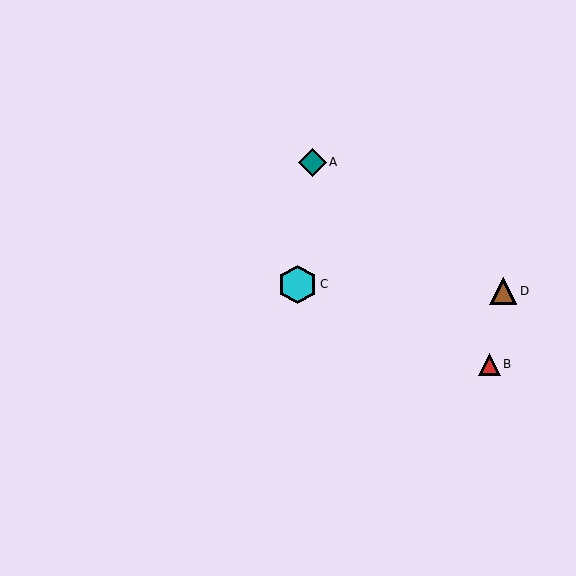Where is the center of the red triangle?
The center of the red triangle is at (489, 364).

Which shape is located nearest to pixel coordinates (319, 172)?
The teal diamond (labeled A) at (313, 162) is nearest to that location.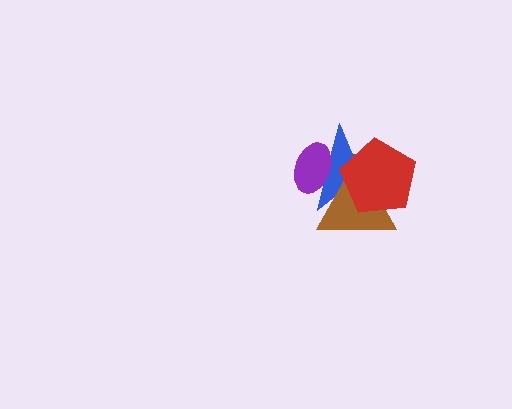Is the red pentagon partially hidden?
No, no other shape covers it.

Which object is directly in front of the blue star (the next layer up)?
The brown triangle is directly in front of the blue star.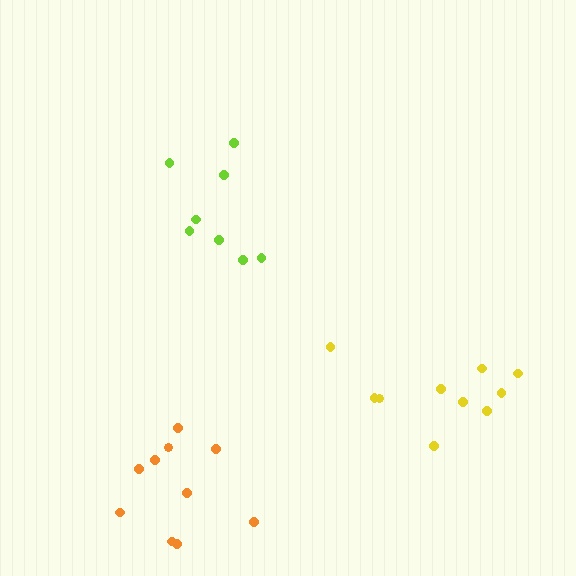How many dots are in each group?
Group 1: 8 dots, Group 2: 10 dots, Group 3: 10 dots (28 total).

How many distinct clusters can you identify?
There are 3 distinct clusters.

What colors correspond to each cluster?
The clusters are colored: lime, yellow, orange.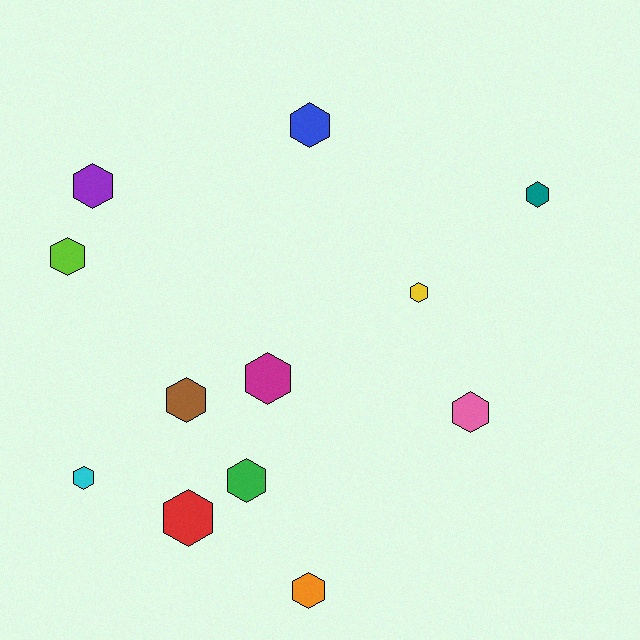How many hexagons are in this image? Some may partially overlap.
There are 12 hexagons.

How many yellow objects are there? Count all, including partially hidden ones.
There is 1 yellow object.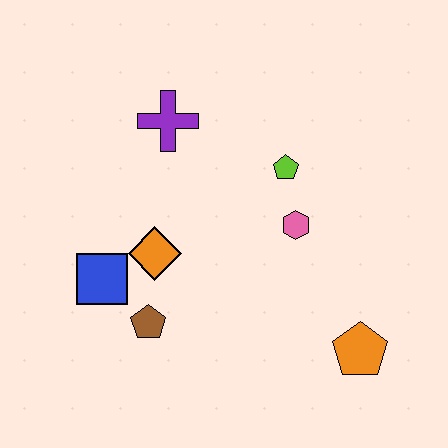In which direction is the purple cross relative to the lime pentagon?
The purple cross is to the left of the lime pentagon.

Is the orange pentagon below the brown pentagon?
Yes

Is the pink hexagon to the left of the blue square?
No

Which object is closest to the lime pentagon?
The pink hexagon is closest to the lime pentagon.